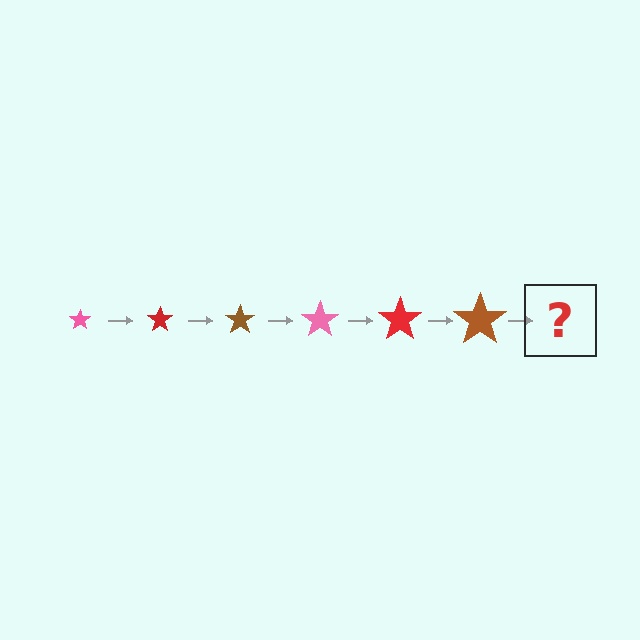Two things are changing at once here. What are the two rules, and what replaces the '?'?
The two rules are that the star grows larger each step and the color cycles through pink, red, and brown. The '?' should be a pink star, larger than the previous one.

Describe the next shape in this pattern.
It should be a pink star, larger than the previous one.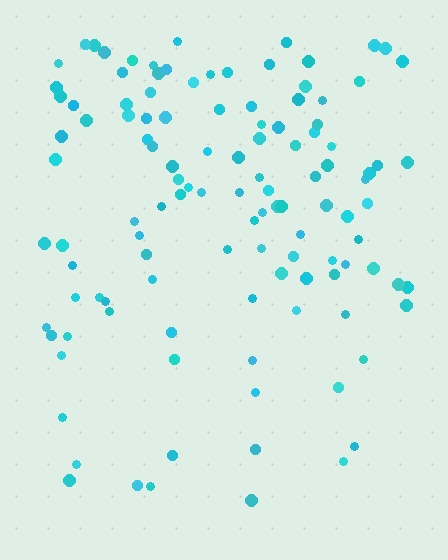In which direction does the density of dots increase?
From bottom to top, with the top side densest.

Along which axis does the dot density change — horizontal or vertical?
Vertical.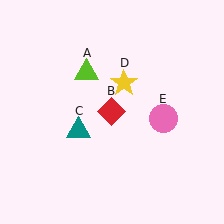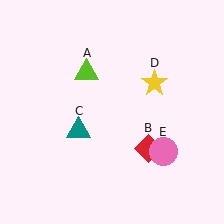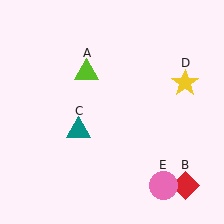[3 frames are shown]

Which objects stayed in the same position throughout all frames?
Lime triangle (object A) and teal triangle (object C) remained stationary.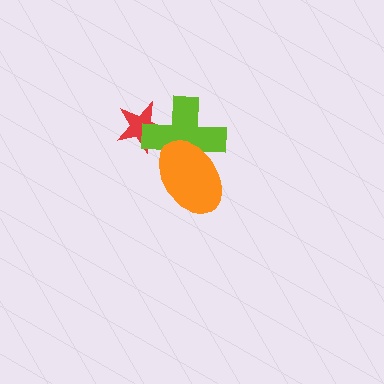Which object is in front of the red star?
The lime cross is in front of the red star.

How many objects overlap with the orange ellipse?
1 object overlaps with the orange ellipse.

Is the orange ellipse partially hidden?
No, no other shape covers it.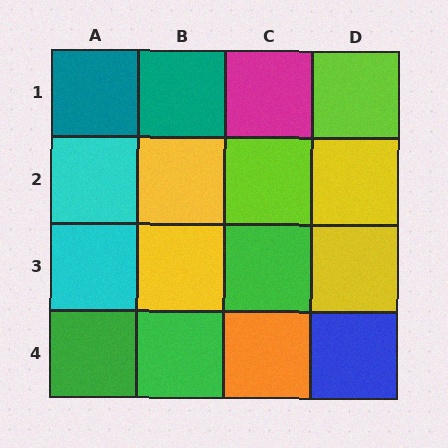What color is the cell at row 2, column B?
Yellow.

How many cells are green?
3 cells are green.